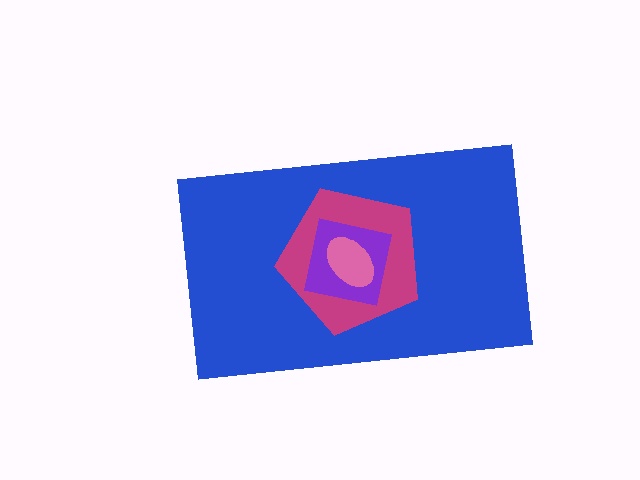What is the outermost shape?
The blue rectangle.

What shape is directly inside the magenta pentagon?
The purple square.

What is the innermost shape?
The pink ellipse.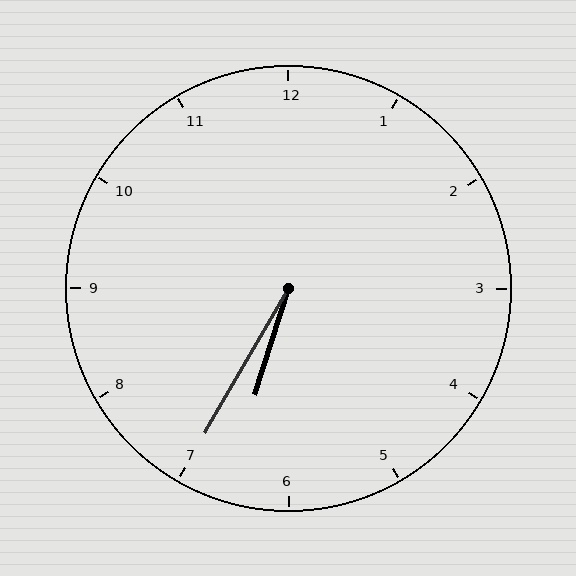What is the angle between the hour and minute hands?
Approximately 12 degrees.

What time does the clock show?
6:35.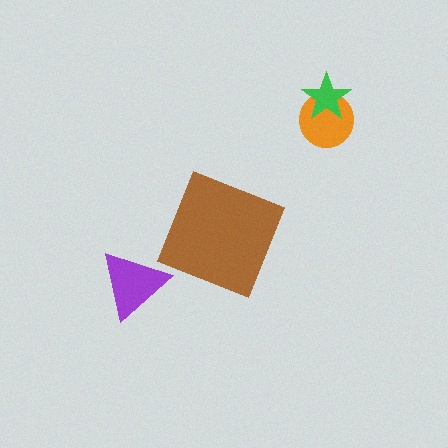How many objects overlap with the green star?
1 object overlaps with the green star.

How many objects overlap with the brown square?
0 objects overlap with the brown square.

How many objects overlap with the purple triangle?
0 objects overlap with the purple triangle.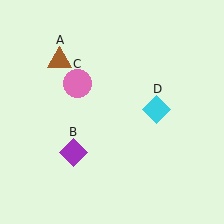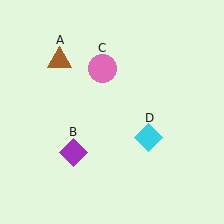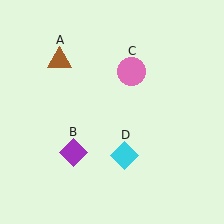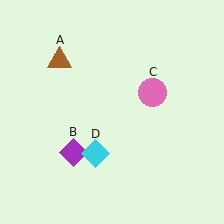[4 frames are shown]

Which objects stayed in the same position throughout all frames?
Brown triangle (object A) and purple diamond (object B) remained stationary.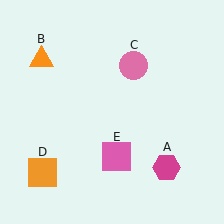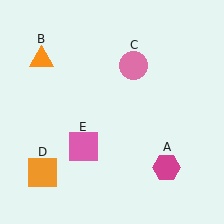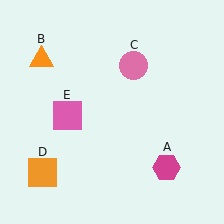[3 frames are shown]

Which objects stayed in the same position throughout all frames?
Magenta hexagon (object A) and orange triangle (object B) and pink circle (object C) and orange square (object D) remained stationary.